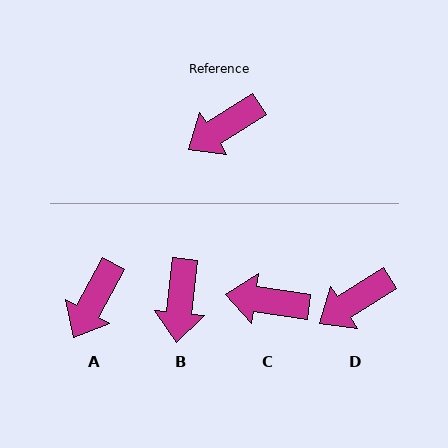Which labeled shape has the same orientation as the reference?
D.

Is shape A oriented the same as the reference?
No, it is off by about 29 degrees.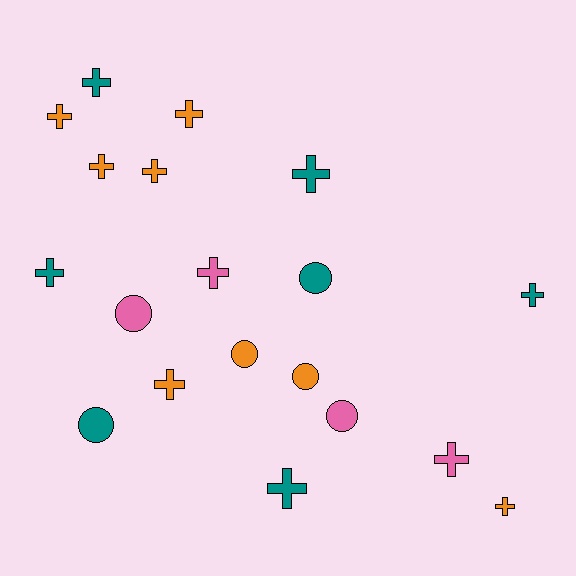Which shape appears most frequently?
Cross, with 13 objects.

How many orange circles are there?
There are 2 orange circles.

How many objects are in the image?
There are 19 objects.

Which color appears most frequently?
Orange, with 8 objects.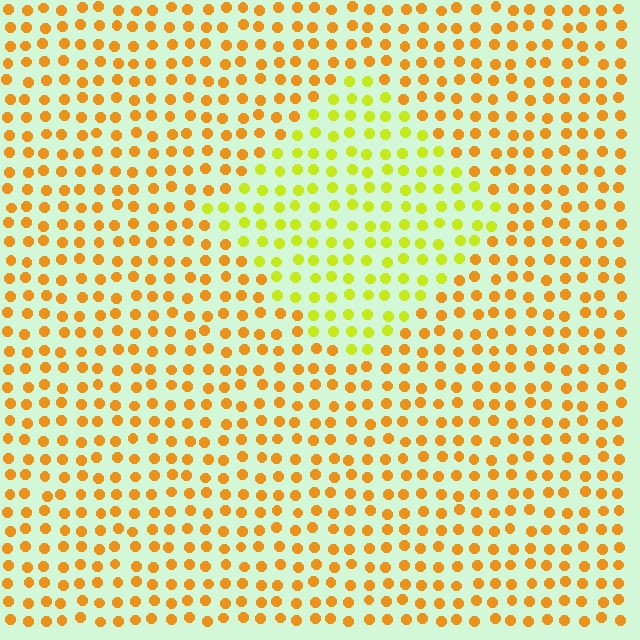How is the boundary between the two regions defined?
The boundary is defined purely by a slight shift in hue (about 36 degrees). Spacing, size, and orientation are identical on both sides.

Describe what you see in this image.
The image is filled with small orange elements in a uniform arrangement. A diamond-shaped region is visible where the elements are tinted to a slightly different hue, forming a subtle color boundary.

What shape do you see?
I see a diamond.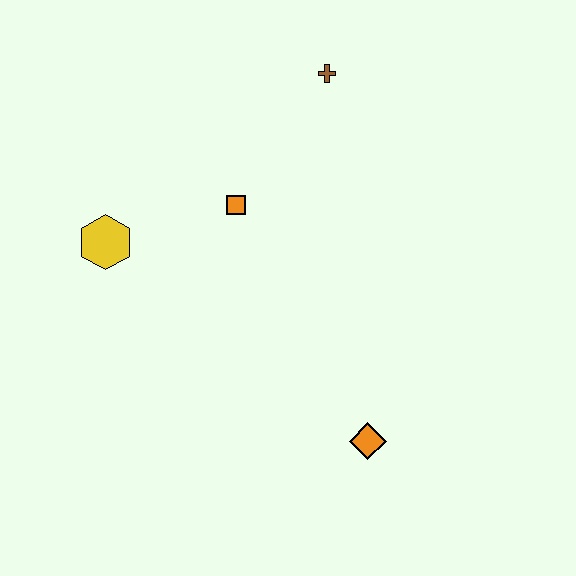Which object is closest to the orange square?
The yellow hexagon is closest to the orange square.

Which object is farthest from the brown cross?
The orange diamond is farthest from the brown cross.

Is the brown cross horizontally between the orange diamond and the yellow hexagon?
Yes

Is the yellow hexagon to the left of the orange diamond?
Yes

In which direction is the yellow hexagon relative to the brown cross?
The yellow hexagon is to the left of the brown cross.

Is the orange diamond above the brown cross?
No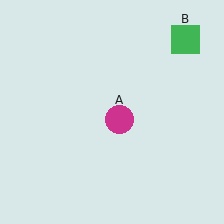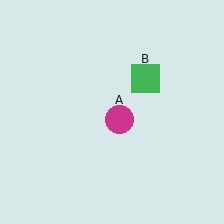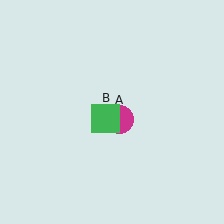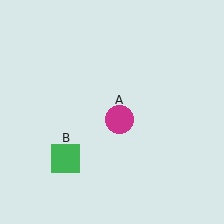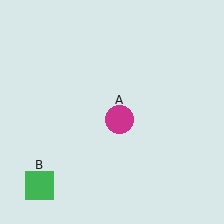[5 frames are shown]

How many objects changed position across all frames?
1 object changed position: green square (object B).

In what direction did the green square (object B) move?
The green square (object B) moved down and to the left.